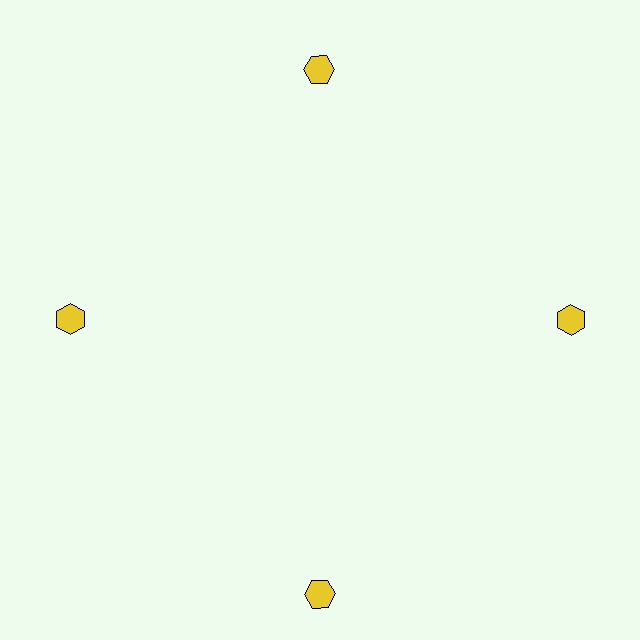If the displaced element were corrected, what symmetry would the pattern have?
It would have 4-fold rotational symmetry — the pattern would map onto itself every 90 degrees.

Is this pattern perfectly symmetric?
No. The 4 yellow hexagons are arranged in a ring, but one element near the 6 o'clock position is pushed outward from the center, breaking the 4-fold rotational symmetry.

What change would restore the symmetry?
The symmetry would be restored by moving it inward, back onto the ring so that all 4 hexagons sit at equal angles and equal distance from the center.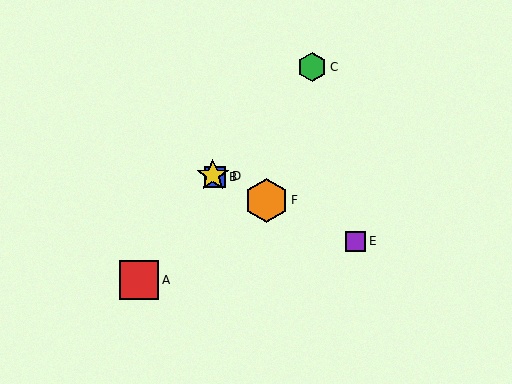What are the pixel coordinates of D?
Object D is at (213, 176).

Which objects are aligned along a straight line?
Objects B, D, E, F are aligned along a straight line.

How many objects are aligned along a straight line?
4 objects (B, D, E, F) are aligned along a straight line.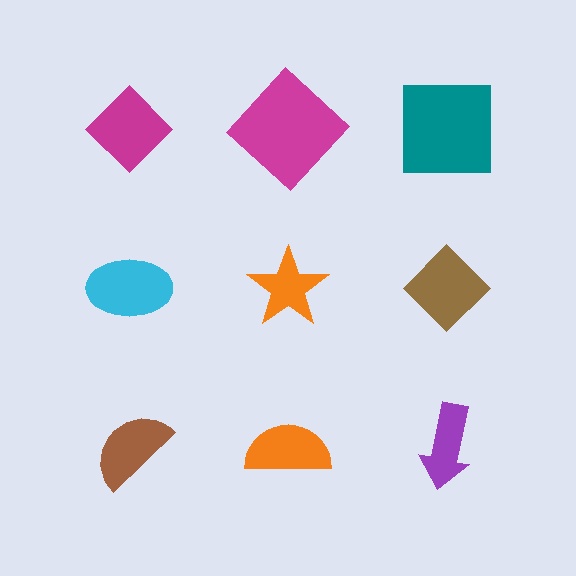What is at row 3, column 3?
A purple arrow.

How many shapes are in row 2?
3 shapes.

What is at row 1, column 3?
A teal square.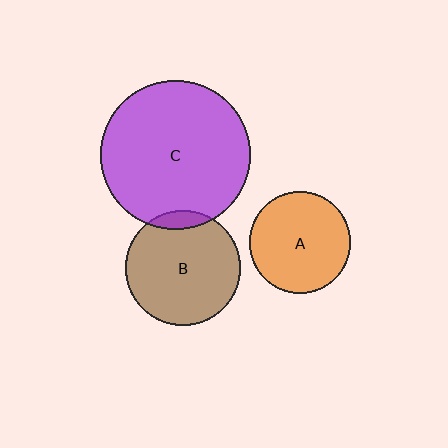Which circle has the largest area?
Circle C (purple).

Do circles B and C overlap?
Yes.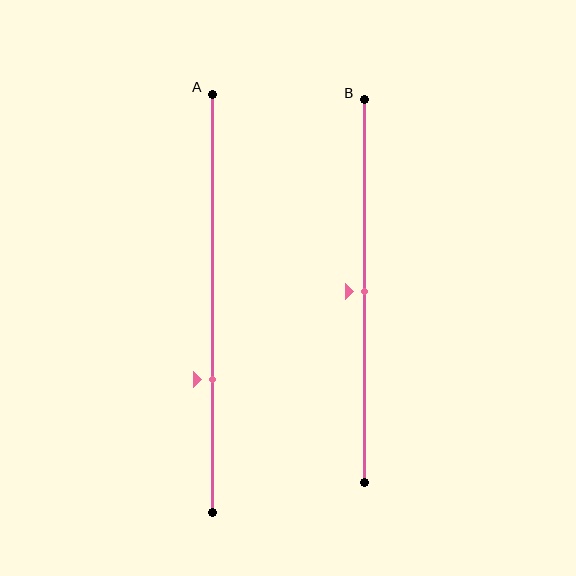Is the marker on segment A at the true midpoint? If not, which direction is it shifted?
No, the marker on segment A is shifted downward by about 18% of the segment length.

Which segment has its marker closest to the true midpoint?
Segment B has its marker closest to the true midpoint.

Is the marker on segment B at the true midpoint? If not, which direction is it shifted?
Yes, the marker on segment B is at the true midpoint.